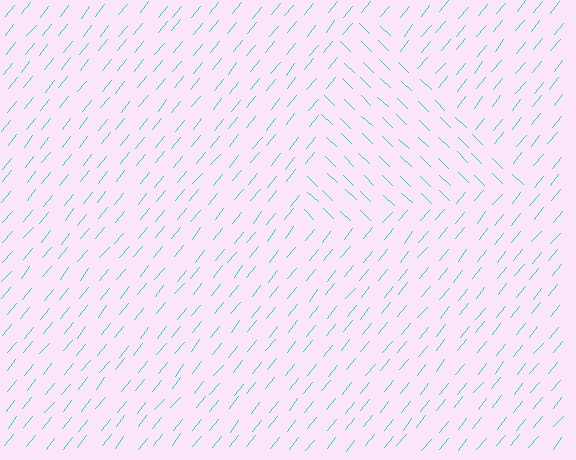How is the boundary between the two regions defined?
The boundary is defined purely by a change in line orientation (approximately 85 degrees difference). All lines are the same color and thickness.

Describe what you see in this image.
The image is filled with small cyan line segments. A triangle region in the image has lines oriented differently from the surrounding lines, creating a visible texture boundary.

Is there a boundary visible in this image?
Yes, there is a texture boundary formed by a change in line orientation.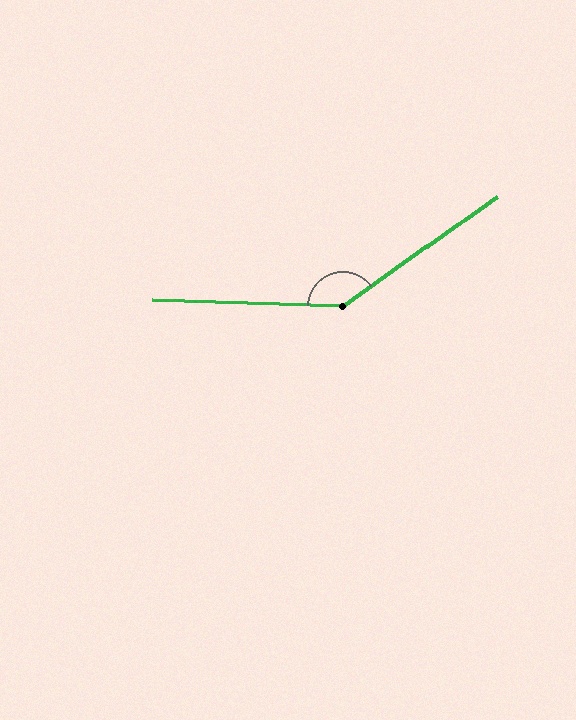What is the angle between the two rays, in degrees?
Approximately 142 degrees.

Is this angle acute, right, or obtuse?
It is obtuse.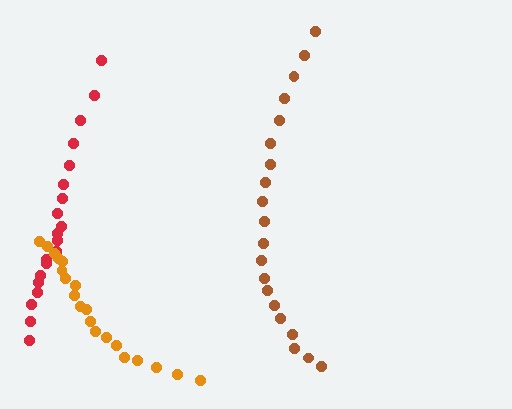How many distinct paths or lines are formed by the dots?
There are 3 distinct paths.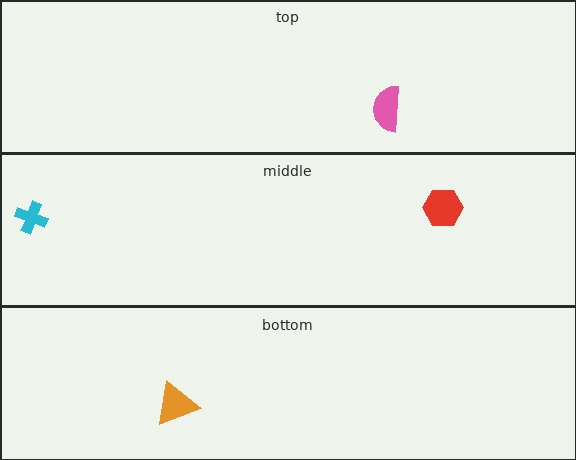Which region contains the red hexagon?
The middle region.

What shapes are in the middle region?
The red hexagon, the cyan cross.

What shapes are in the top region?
The pink semicircle.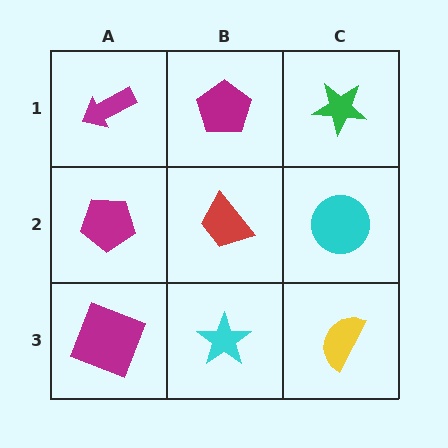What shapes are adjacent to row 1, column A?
A magenta pentagon (row 2, column A), a magenta pentagon (row 1, column B).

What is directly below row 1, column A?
A magenta pentagon.